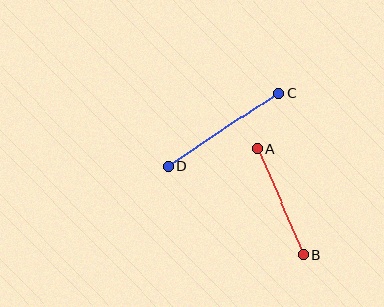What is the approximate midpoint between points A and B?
The midpoint is at approximately (280, 202) pixels.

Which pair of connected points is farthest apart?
Points C and D are farthest apart.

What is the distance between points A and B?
The distance is approximately 116 pixels.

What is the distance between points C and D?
The distance is approximately 132 pixels.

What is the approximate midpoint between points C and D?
The midpoint is at approximately (223, 129) pixels.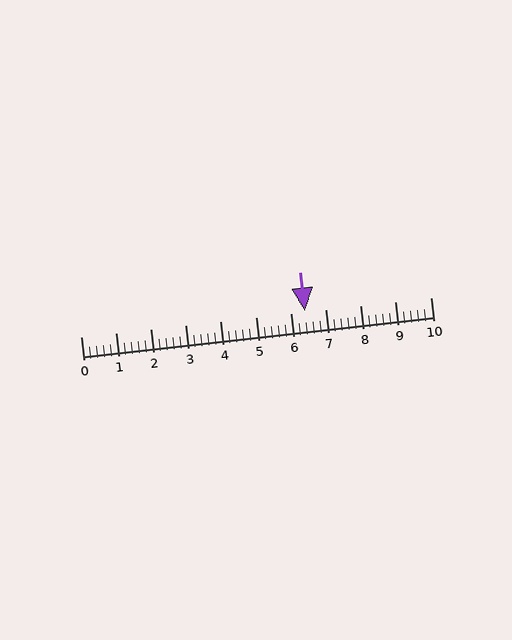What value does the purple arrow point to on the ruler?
The purple arrow points to approximately 6.4.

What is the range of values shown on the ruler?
The ruler shows values from 0 to 10.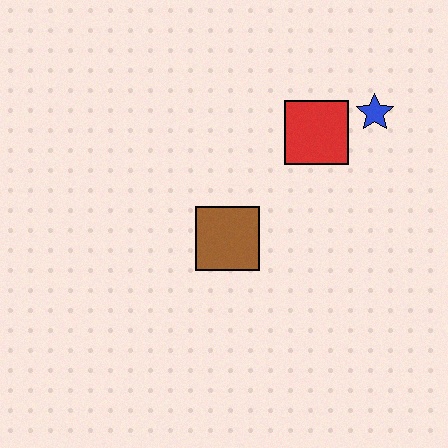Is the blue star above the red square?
Yes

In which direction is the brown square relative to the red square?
The brown square is below the red square.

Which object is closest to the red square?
The blue star is closest to the red square.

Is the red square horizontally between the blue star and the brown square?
Yes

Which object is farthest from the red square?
The brown square is farthest from the red square.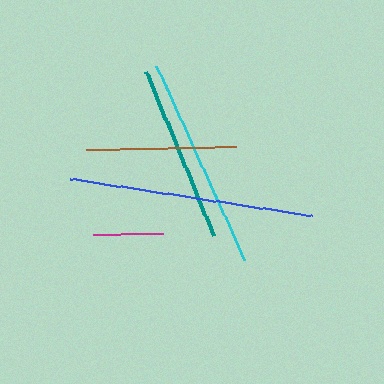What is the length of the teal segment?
The teal segment is approximately 177 pixels long.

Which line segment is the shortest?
The magenta line is the shortest at approximately 70 pixels.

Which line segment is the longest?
The blue line is the longest at approximately 244 pixels.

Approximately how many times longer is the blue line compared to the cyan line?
The blue line is approximately 1.1 times the length of the cyan line.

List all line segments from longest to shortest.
From longest to shortest: blue, cyan, teal, brown, magenta.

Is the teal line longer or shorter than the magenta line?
The teal line is longer than the magenta line.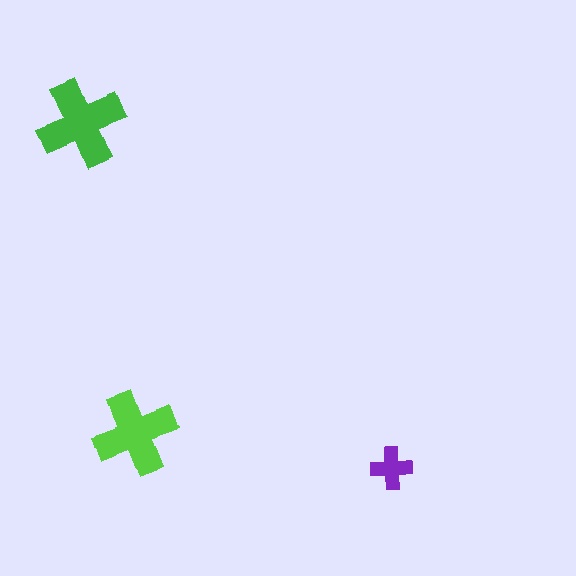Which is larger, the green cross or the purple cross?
The green one.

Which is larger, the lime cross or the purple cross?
The lime one.